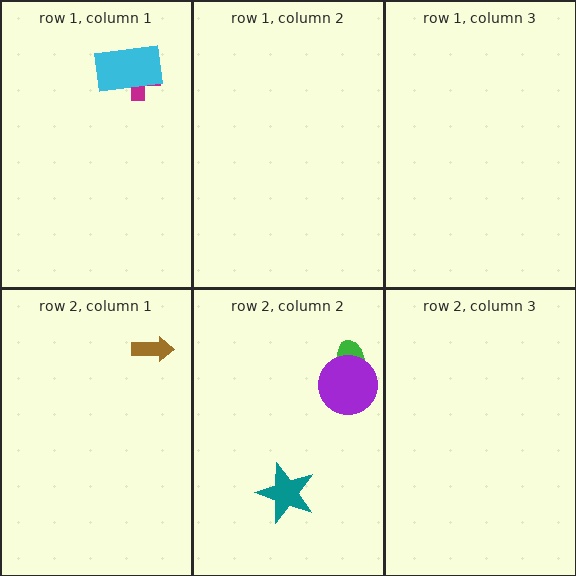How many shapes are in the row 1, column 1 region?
2.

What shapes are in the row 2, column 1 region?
The brown arrow.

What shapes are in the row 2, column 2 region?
The green ellipse, the teal star, the purple circle.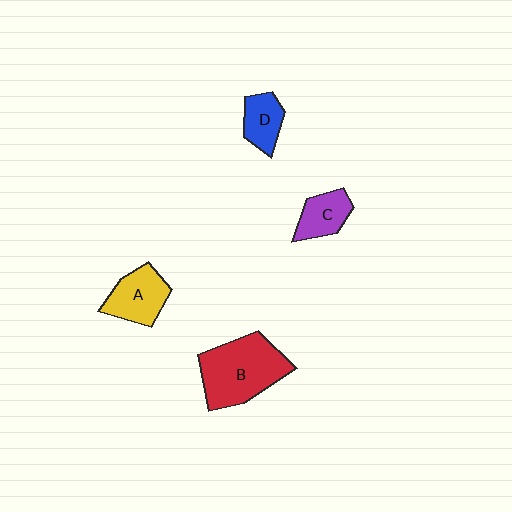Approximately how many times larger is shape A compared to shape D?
Approximately 1.4 times.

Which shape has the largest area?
Shape B (red).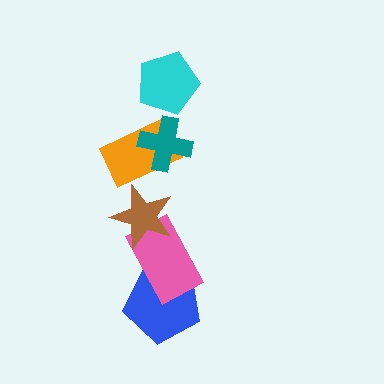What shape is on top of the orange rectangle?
The teal cross is on top of the orange rectangle.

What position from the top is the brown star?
The brown star is 4th from the top.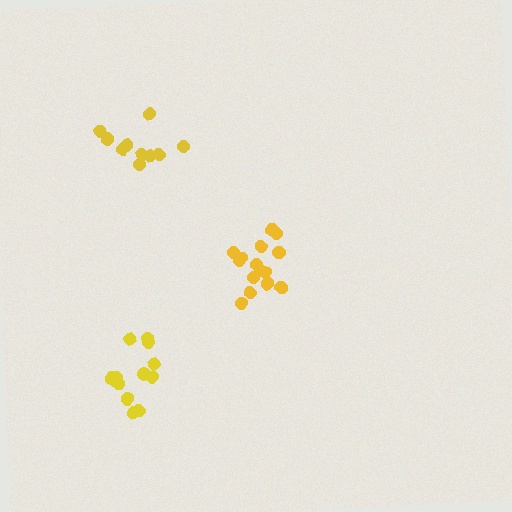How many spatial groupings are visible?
There are 3 spatial groupings.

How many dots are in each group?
Group 1: 12 dots, Group 2: 16 dots, Group 3: 10 dots (38 total).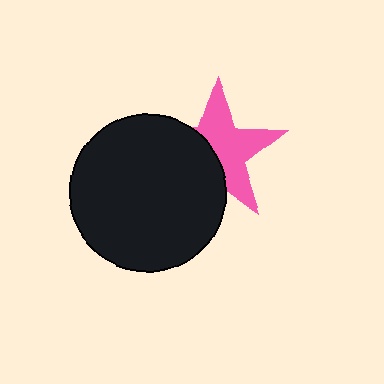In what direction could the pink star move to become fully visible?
The pink star could move toward the upper-right. That would shift it out from behind the black circle entirely.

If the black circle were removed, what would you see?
You would see the complete pink star.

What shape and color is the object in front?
The object in front is a black circle.